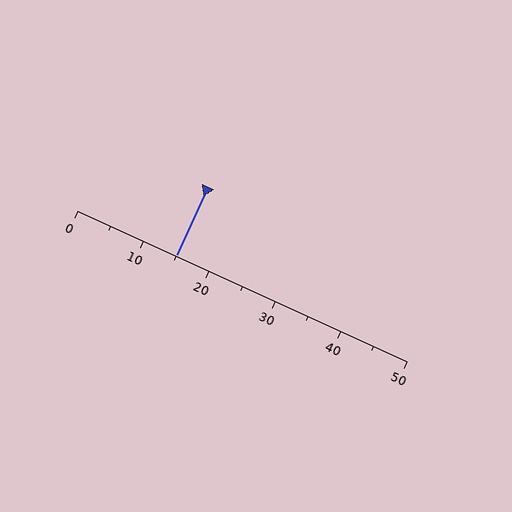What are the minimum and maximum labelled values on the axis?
The axis runs from 0 to 50.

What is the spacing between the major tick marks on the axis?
The major ticks are spaced 10 apart.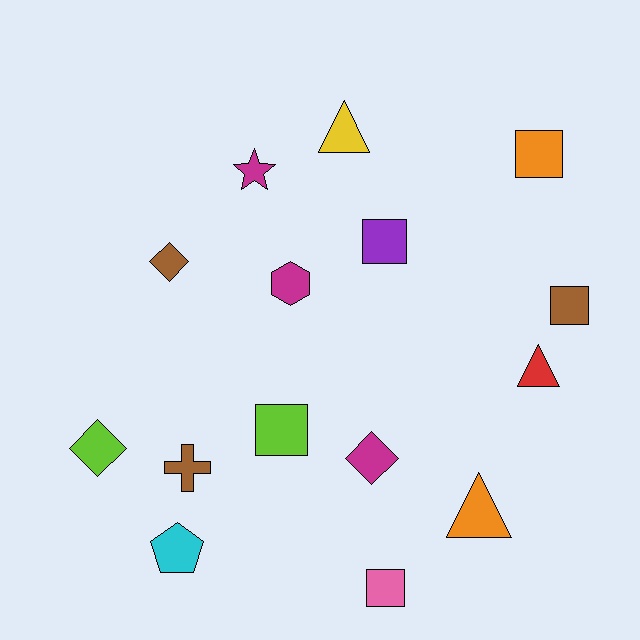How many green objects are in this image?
There are no green objects.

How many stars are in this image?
There is 1 star.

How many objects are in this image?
There are 15 objects.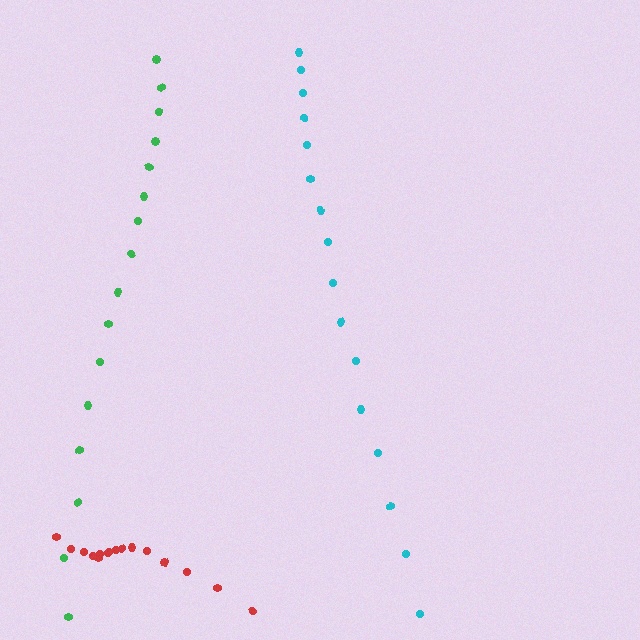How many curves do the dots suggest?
There are 3 distinct paths.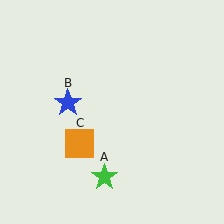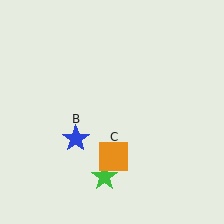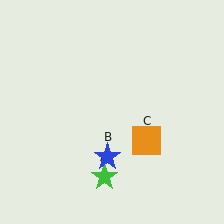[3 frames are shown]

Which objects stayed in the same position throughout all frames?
Green star (object A) remained stationary.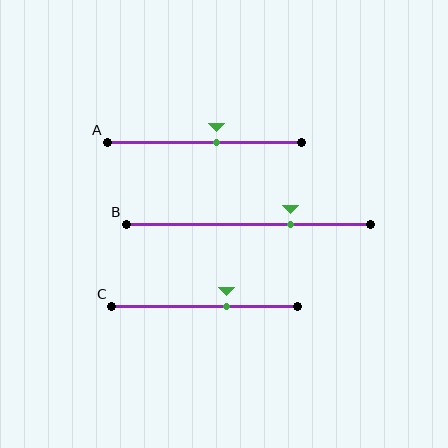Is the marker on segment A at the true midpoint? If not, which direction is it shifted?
No, the marker on segment A is shifted to the right by about 6% of the segment length.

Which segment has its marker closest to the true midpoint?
Segment A has its marker closest to the true midpoint.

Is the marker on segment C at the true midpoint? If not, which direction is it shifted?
No, the marker on segment C is shifted to the right by about 12% of the segment length.